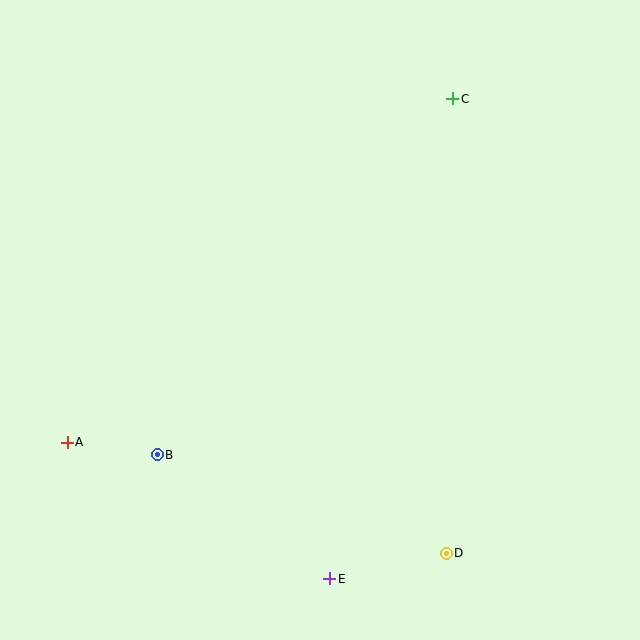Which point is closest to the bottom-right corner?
Point D is closest to the bottom-right corner.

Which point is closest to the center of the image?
Point B at (157, 455) is closest to the center.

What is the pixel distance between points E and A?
The distance between E and A is 296 pixels.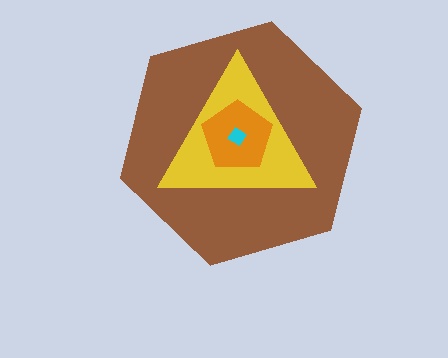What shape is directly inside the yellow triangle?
The orange pentagon.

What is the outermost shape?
The brown hexagon.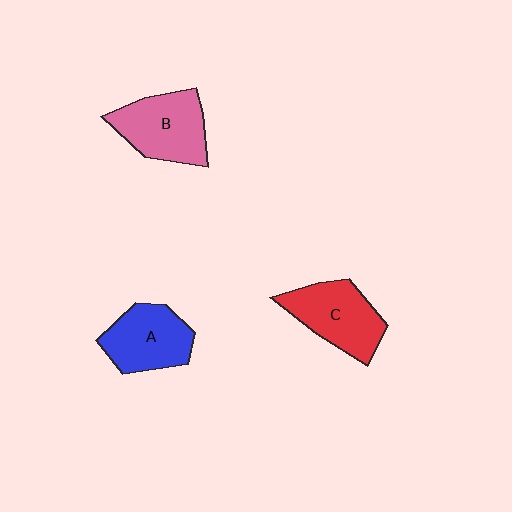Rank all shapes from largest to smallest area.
From largest to smallest: B (pink), C (red), A (blue).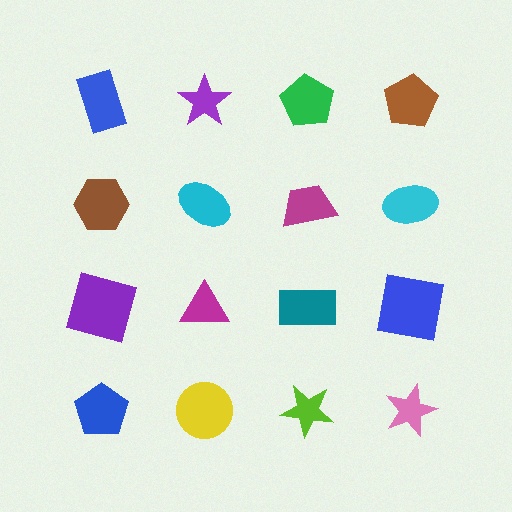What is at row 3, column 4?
A blue square.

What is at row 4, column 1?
A blue pentagon.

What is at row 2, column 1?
A brown hexagon.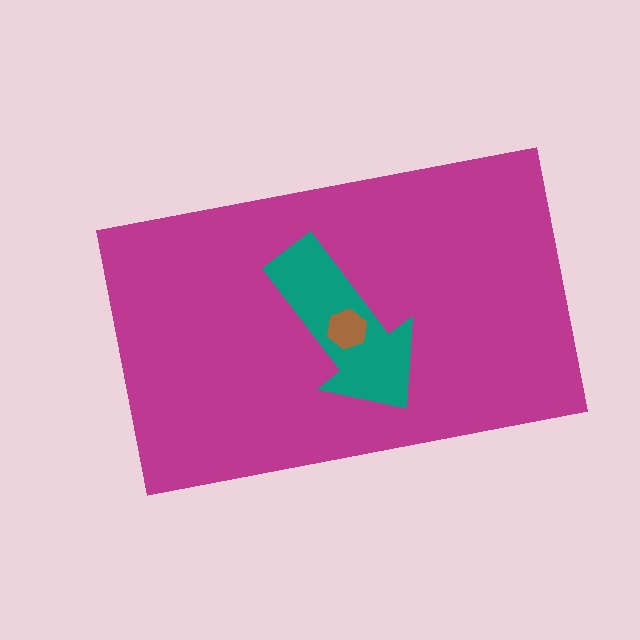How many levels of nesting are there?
3.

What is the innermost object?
The brown hexagon.